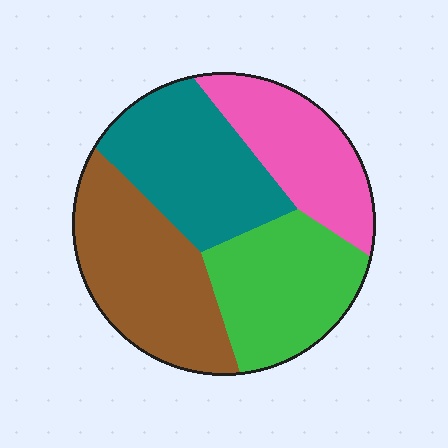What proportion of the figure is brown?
Brown covers about 30% of the figure.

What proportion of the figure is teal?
Teal takes up about one quarter (1/4) of the figure.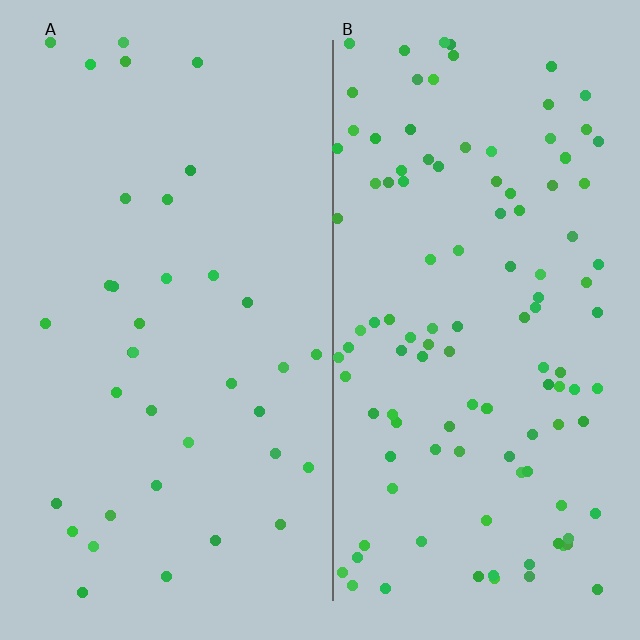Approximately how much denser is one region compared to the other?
Approximately 3.1× — region B over region A.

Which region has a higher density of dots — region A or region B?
B (the right).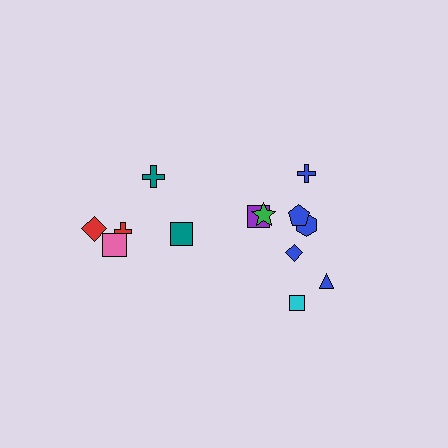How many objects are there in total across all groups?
There are 13 objects.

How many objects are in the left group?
There are 5 objects.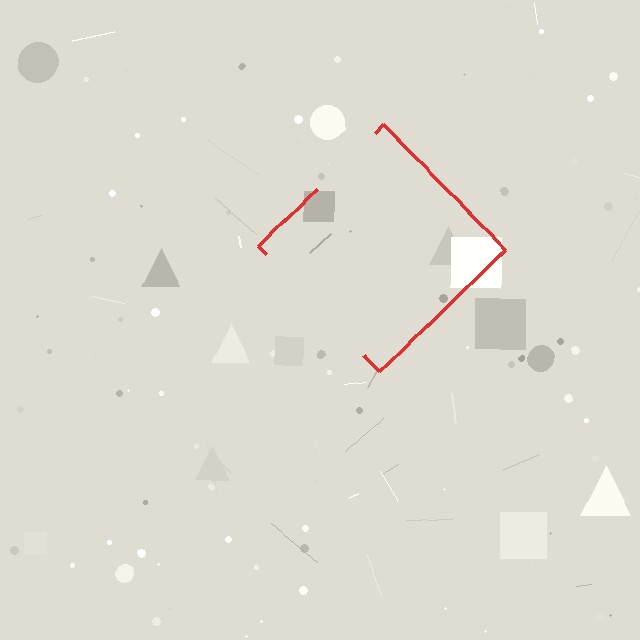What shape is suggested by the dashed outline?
The dashed outline suggests a diamond.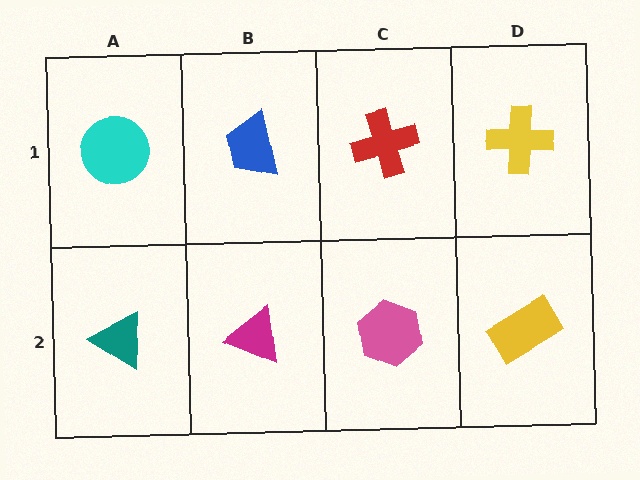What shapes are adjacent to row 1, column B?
A magenta triangle (row 2, column B), a cyan circle (row 1, column A), a red cross (row 1, column C).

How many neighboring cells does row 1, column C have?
3.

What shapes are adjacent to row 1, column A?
A teal triangle (row 2, column A), a blue trapezoid (row 1, column B).